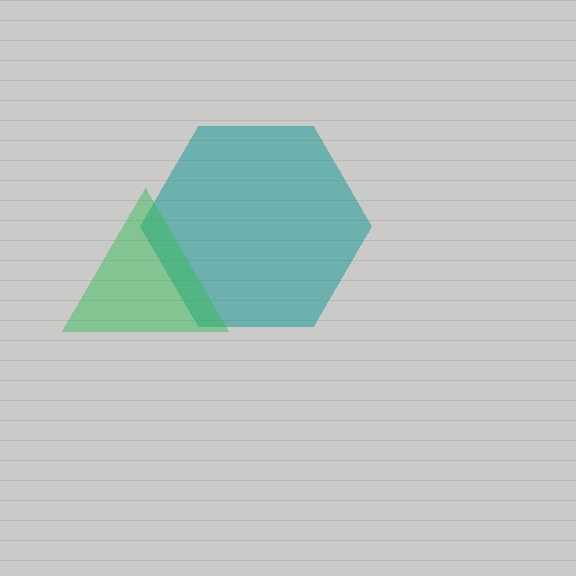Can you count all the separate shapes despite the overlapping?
Yes, there are 2 separate shapes.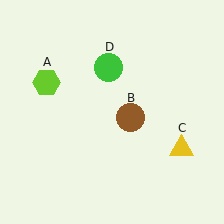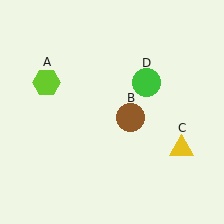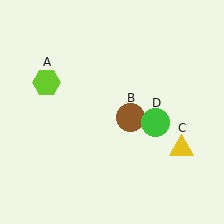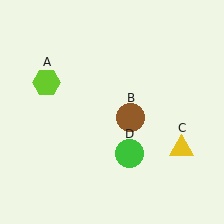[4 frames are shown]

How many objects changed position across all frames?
1 object changed position: green circle (object D).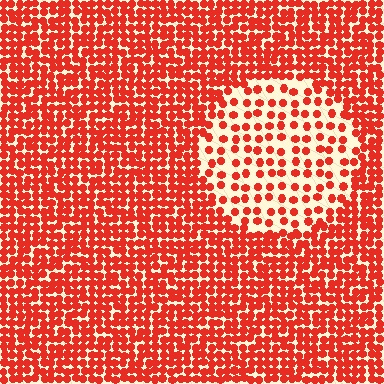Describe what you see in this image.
The image contains small red elements arranged at two different densities. A circle-shaped region is visible where the elements are less densely packed than the surrounding area.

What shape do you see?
I see a circle.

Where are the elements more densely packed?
The elements are more densely packed outside the circle boundary.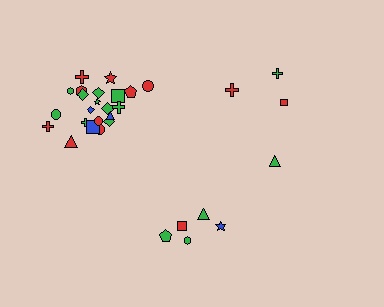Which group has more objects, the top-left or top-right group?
The top-left group.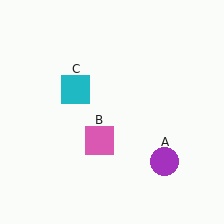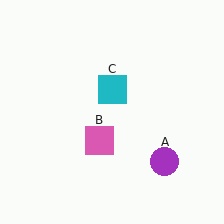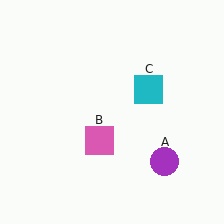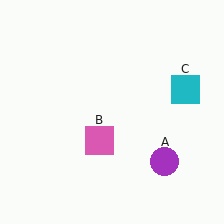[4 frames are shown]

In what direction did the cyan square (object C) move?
The cyan square (object C) moved right.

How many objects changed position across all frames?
1 object changed position: cyan square (object C).